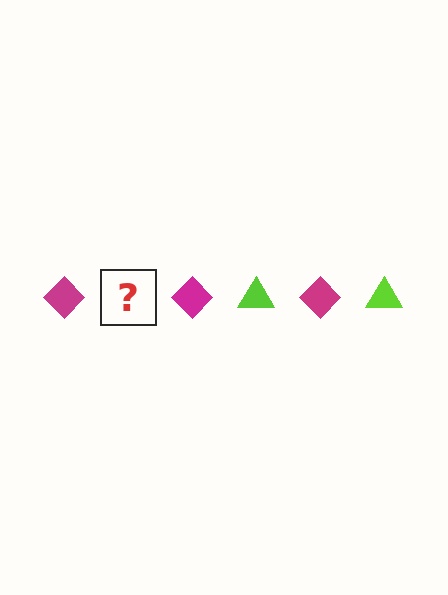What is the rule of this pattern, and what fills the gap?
The rule is that the pattern alternates between magenta diamond and lime triangle. The gap should be filled with a lime triangle.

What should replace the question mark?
The question mark should be replaced with a lime triangle.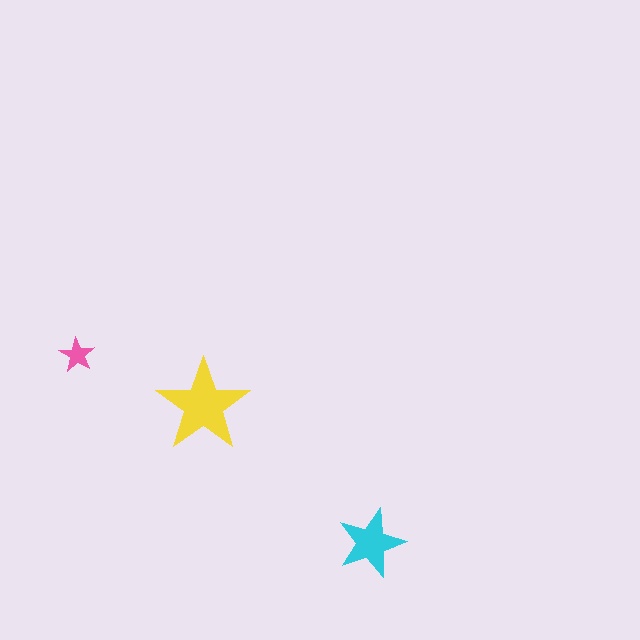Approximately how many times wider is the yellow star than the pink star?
About 2.5 times wider.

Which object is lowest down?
The cyan star is bottommost.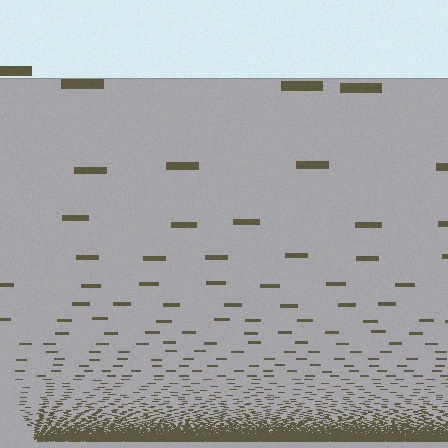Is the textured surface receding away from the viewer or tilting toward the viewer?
The surface appears to tilt toward the viewer. Texture elements get larger and sparser toward the top.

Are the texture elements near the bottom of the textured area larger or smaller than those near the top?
Smaller. The gradient is inverted — elements near the bottom are smaller and denser.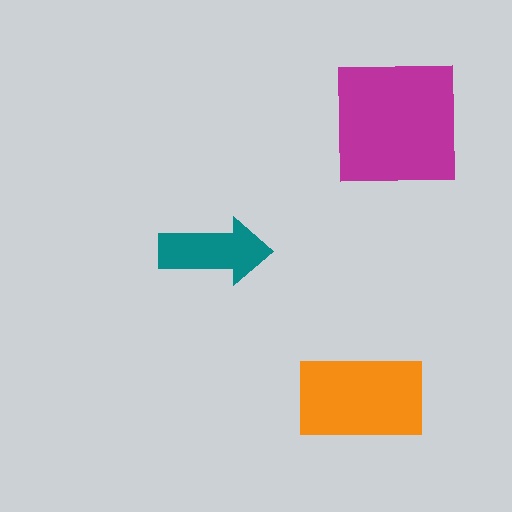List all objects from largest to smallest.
The magenta square, the orange rectangle, the teal arrow.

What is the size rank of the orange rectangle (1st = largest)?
2nd.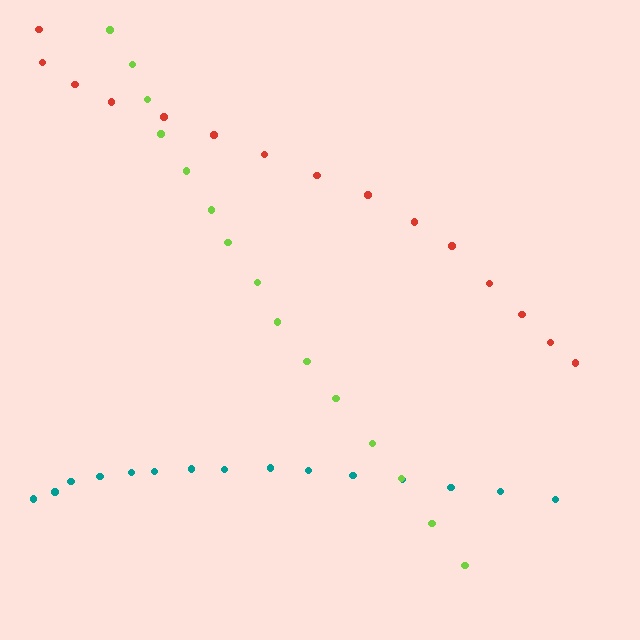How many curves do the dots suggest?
There are 3 distinct paths.